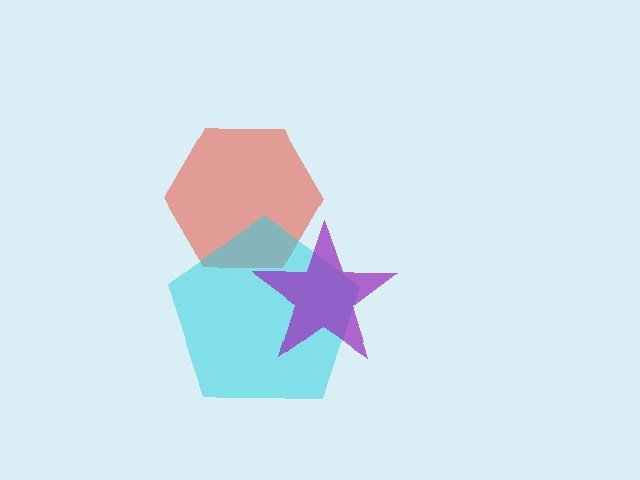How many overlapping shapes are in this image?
There are 3 overlapping shapes in the image.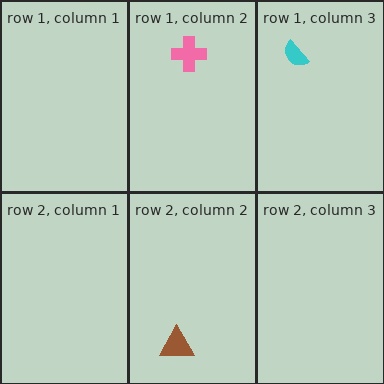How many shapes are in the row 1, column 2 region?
1.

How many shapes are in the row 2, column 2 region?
1.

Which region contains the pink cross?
The row 1, column 2 region.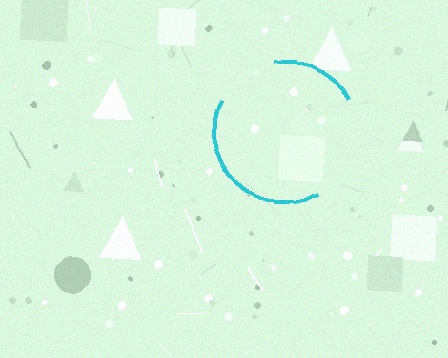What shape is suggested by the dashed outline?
The dashed outline suggests a circle.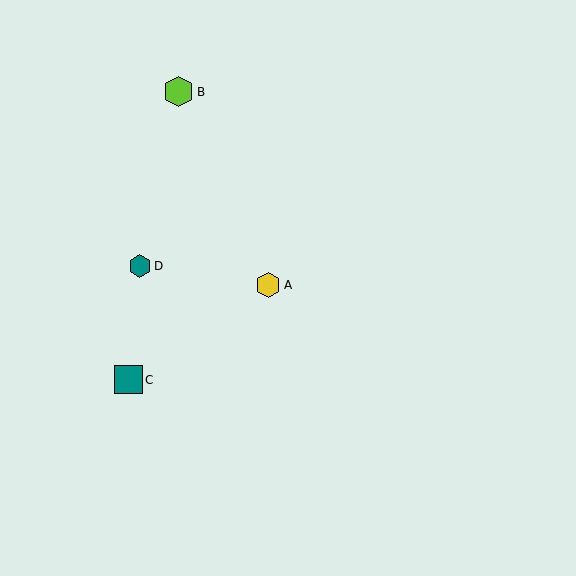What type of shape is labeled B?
Shape B is a lime hexagon.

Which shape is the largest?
The lime hexagon (labeled B) is the largest.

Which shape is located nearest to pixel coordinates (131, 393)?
The teal square (labeled C) at (128, 380) is nearest to that location.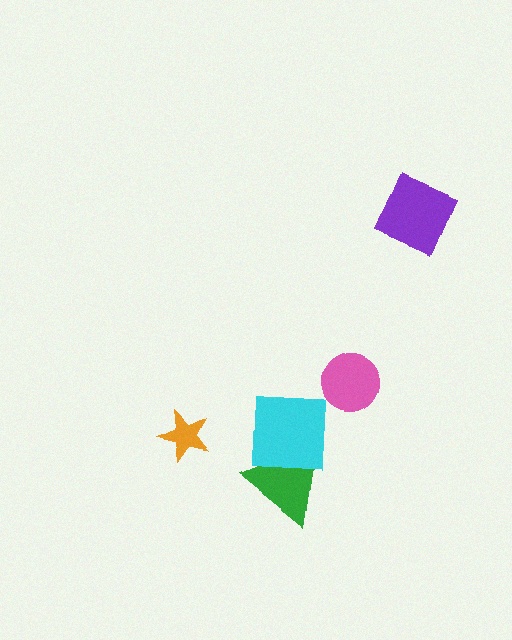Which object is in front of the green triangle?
The cyan square is in front of the green triangle.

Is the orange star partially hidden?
No, no other shape covers it.